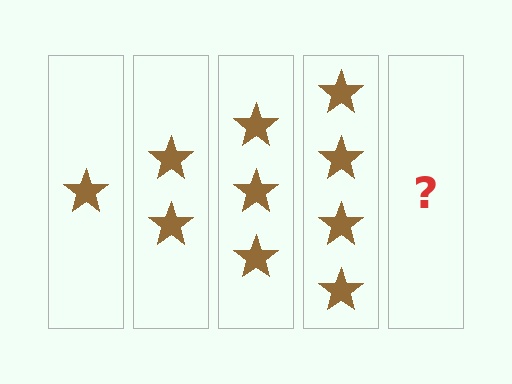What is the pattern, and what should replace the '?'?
The pattern is that each step adds one more star. The '?' should be 5 stars.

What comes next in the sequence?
The next element should be 5 stars.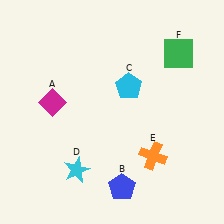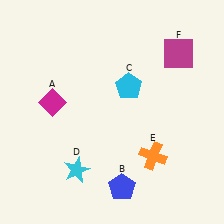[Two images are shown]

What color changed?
The square (F) changed from green in Image 1 to magenta in Image 2.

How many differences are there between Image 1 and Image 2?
There is 1 difference between the two images.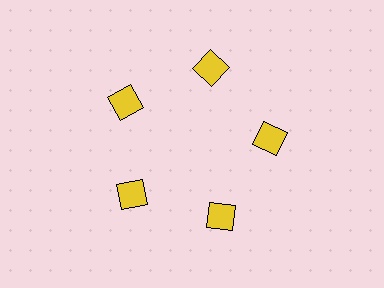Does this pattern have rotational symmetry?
Yes, this pattern has 5-fold rotational symmetry. It looks the same after rotating 72 degrees around the center.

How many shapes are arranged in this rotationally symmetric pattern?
There are 5 shapes, arranged in 5 groups of 1.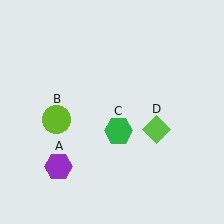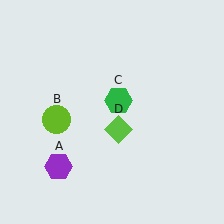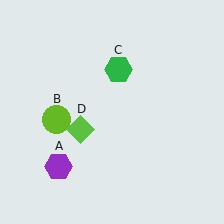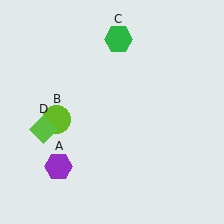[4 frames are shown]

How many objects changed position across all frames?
2 objects changed position: green hexagon (object C), lime diamond (object D).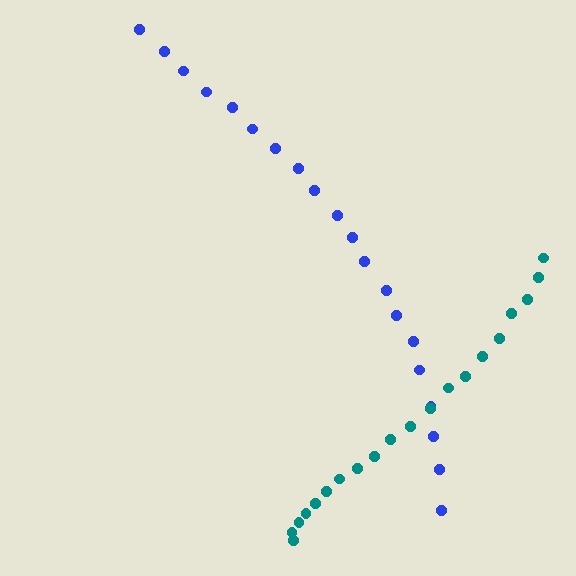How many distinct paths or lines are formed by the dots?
There are 2 distinct paths.